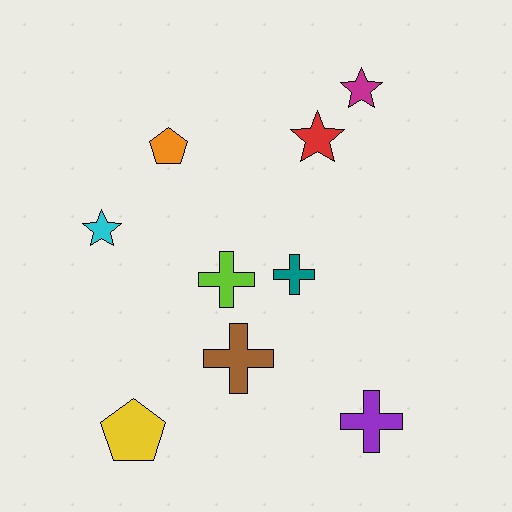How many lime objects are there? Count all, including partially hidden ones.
There is 1 lime object.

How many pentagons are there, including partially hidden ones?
There are 2 pentagons.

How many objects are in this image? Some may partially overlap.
There are 9 objects.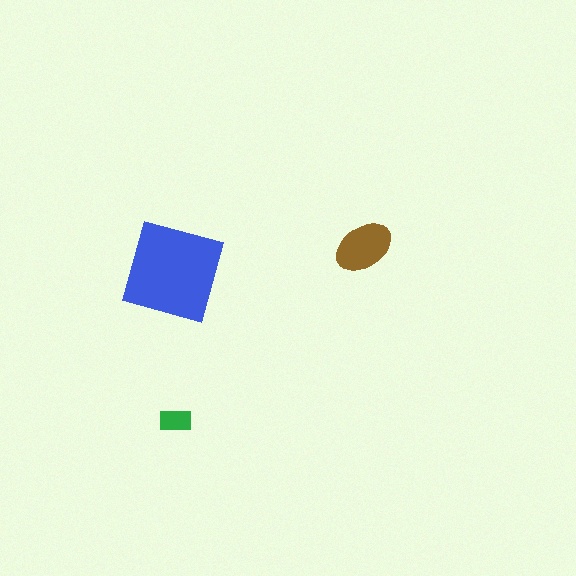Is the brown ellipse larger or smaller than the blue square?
Smaller.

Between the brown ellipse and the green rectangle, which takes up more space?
The brown ellipse.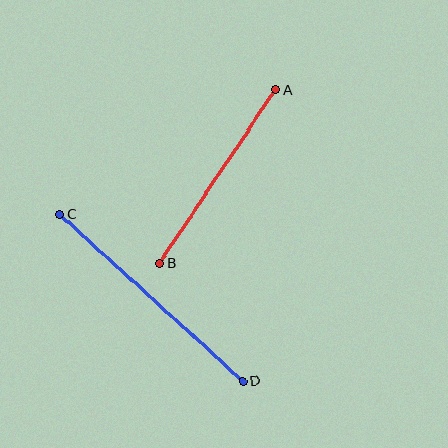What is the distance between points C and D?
The distance is approximately 247 pixels.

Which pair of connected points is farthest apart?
Points C and D are farthest apart.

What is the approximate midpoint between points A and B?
The midpoint is at approximately (218, 177) pixels.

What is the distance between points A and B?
The distance is approximately 209 pixels.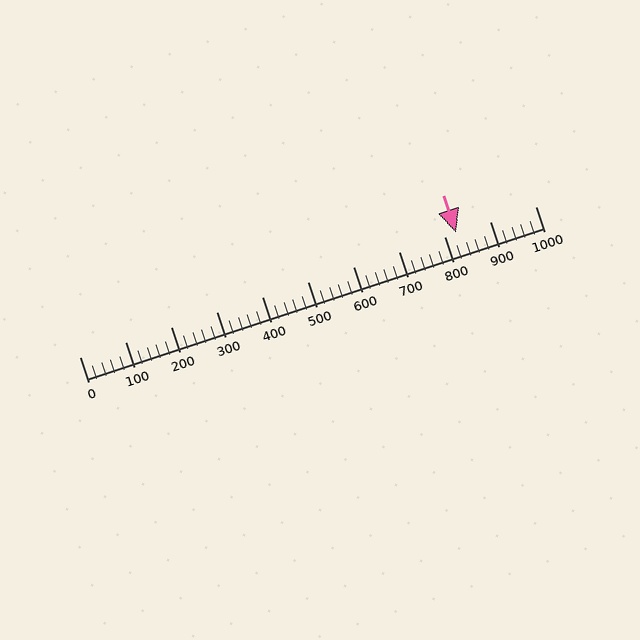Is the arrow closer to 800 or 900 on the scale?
The arrow is closer to 800.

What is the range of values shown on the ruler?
The ruler shows values from 0 to 1000.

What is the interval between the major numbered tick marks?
The major tick marks are spaced 100 units apart.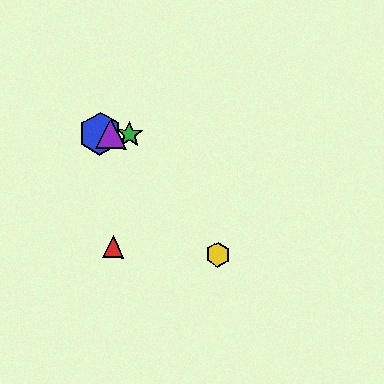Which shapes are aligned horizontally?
The blue hexagon, the green star, the purple triangle are aligned horizontally.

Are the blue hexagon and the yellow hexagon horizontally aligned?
No, the blue hexagon is at y≈134 and the yellow hexagon is at y≈254.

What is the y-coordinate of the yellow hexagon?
The yellow hexagon is at y≈254.